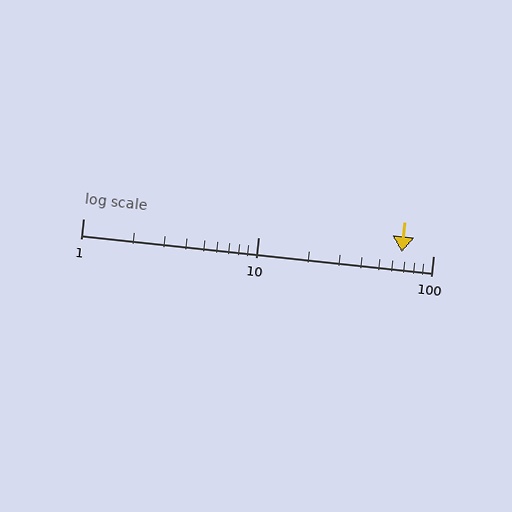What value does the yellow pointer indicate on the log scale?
The pointer indicates approximately 66.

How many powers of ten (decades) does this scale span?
The scale spans 2 decades, from 1 to 100.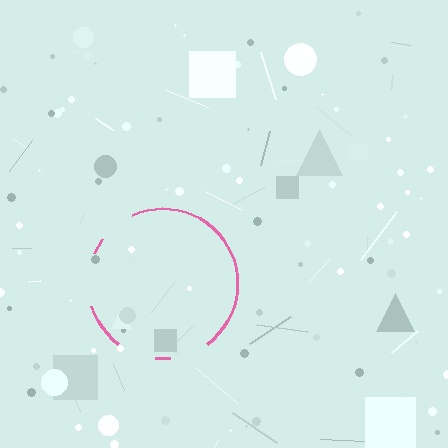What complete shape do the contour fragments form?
The contour fragments form a circle.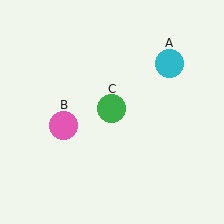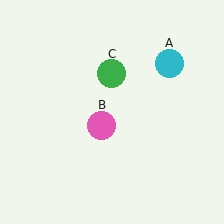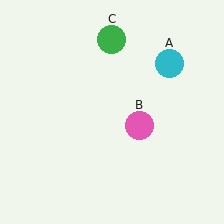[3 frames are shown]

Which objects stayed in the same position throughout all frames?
Cyan circle (object A) remained stationary.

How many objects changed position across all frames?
2 objects changed position: pink circle (object B), green circle (object C).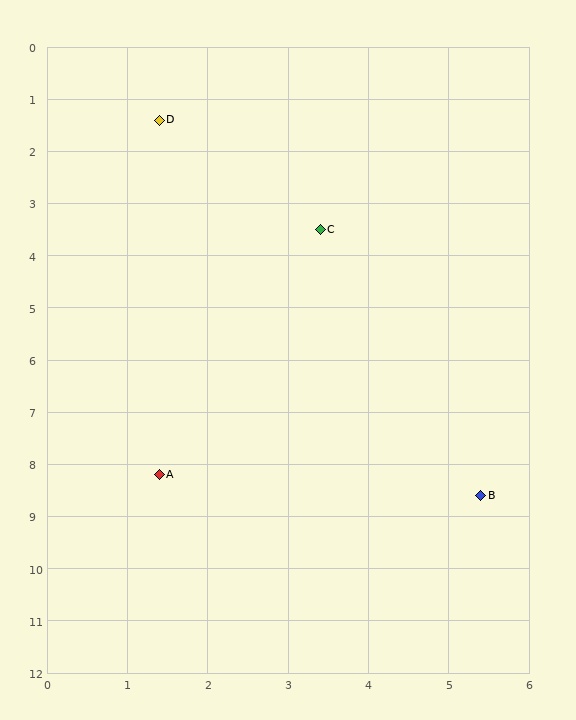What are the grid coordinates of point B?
Point B is at approximately (5.4, 8.6).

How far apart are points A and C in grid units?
Points A and C are about 5.1 grid units apart.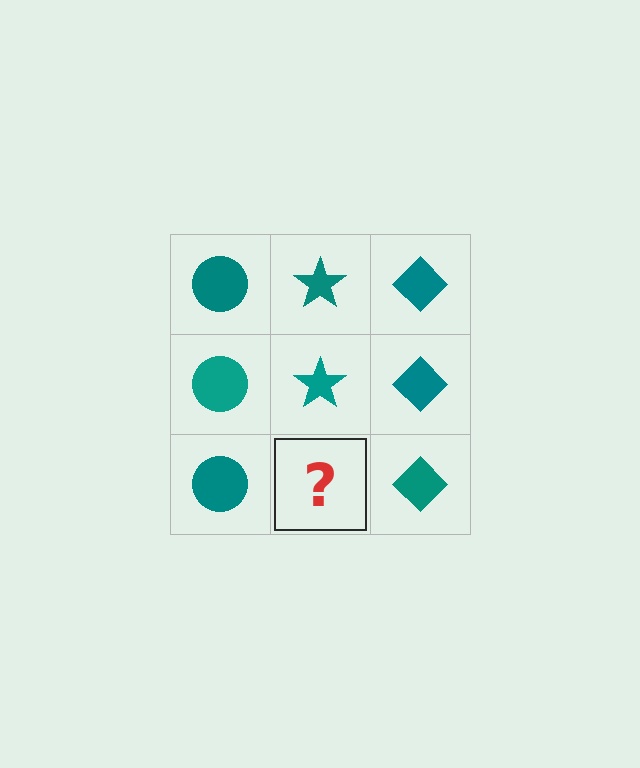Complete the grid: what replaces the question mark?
The question mark should be replaced with a teal star.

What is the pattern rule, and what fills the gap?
The rule is that each column has a consistent shape. The gap should be filled with a teal star.